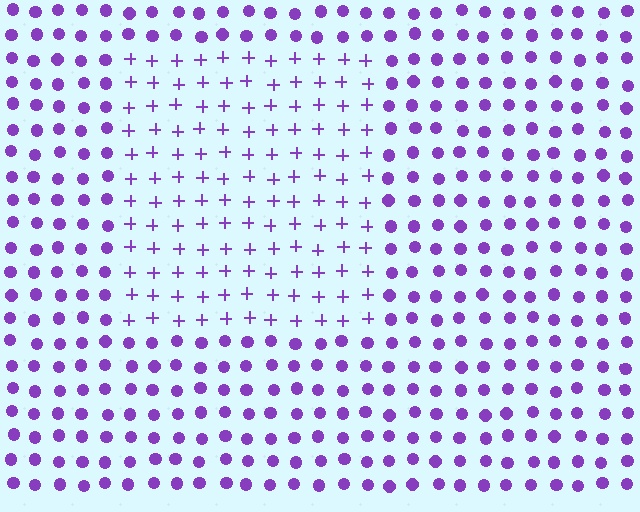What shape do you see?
I see a rectangle.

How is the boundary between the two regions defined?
The boundary is defined by a change in element shape: plus signs inside vs. circles outside. All elements share the same color and spacing.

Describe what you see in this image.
The image is filled with small purple elements arranged in a uniform grid. A rectangle-shaped region contains plus signs, while the surrounding area contains circles. The boundary is defined purely by the change in element shape.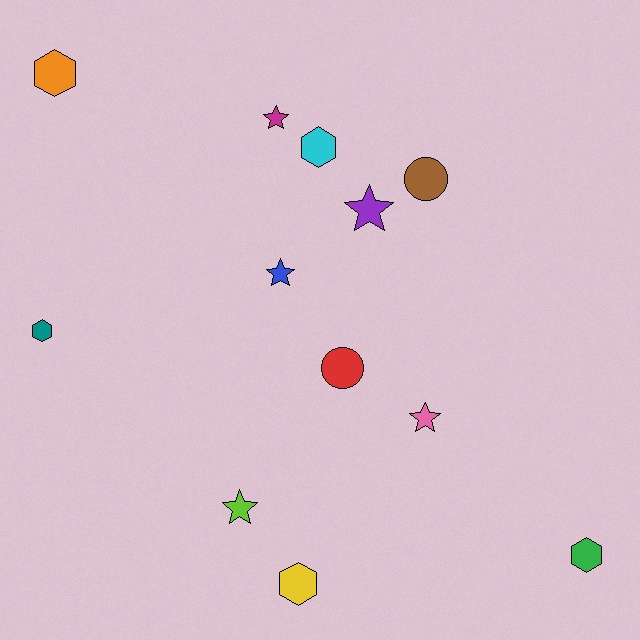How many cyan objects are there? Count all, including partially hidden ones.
There is 1 cyan object.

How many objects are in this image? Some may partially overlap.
There are 12 objects.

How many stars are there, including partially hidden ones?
There are 5 stars.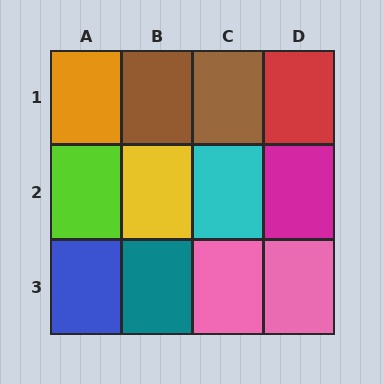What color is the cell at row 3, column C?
Pink.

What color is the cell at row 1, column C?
Brown.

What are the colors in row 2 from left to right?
Lime, yellow, cyan, magenta.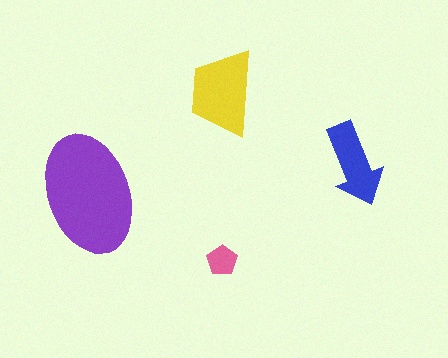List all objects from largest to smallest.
The purple ellipse, the yellow trapezoid, the blue arrow, the pink pentagon.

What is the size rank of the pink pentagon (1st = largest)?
4th.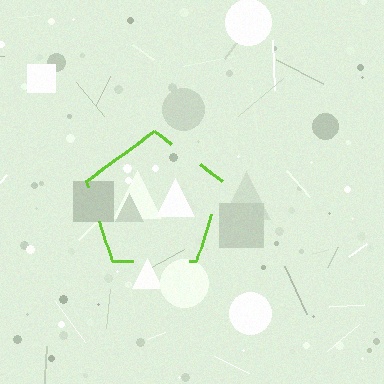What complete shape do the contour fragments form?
The contour fragments form a pentagon.